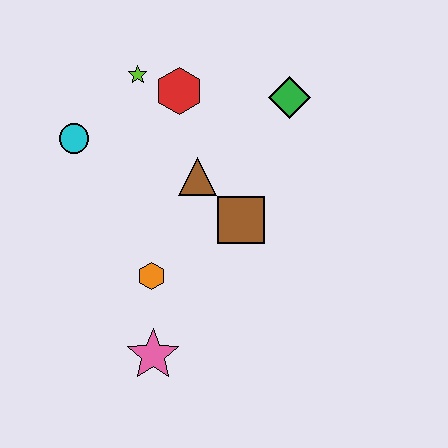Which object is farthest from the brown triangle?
The pink star is farthest from the brown triangle.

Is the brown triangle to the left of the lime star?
No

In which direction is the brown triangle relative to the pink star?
The brown triangle is above the pink star.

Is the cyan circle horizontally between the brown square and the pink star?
No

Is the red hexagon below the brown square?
No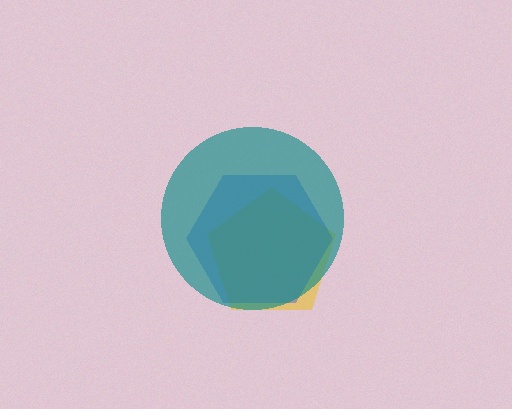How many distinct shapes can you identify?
There are 3 distinct shapes: a yellow pentagon, a blue hexagon, a teal circle.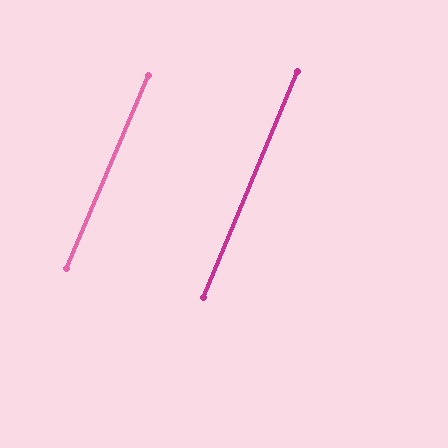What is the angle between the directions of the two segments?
Approximately 0 degrees.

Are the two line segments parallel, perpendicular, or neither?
Parallel — their directions differ by only 0.4°.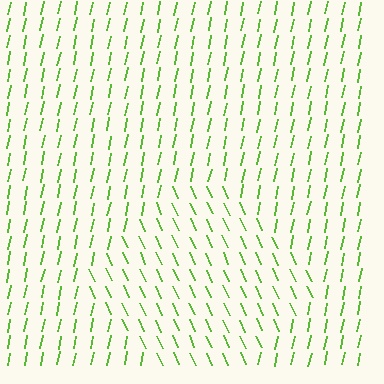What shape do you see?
I see a diamond.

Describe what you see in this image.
The image is filled with small lime line segments. A diamond region in the image has lines oriented differently from the surrounding lines, creating a visible texture boundary.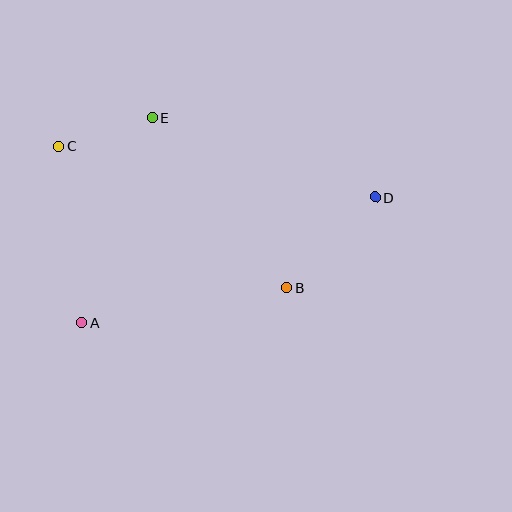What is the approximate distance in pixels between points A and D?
The distance between A and D is approximately 320 pixels.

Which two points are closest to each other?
Points C and E are closest to each other.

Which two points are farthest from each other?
Points C and D are farthest from each other.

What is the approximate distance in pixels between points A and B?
The distance between A and B is approximately 208 pixels.